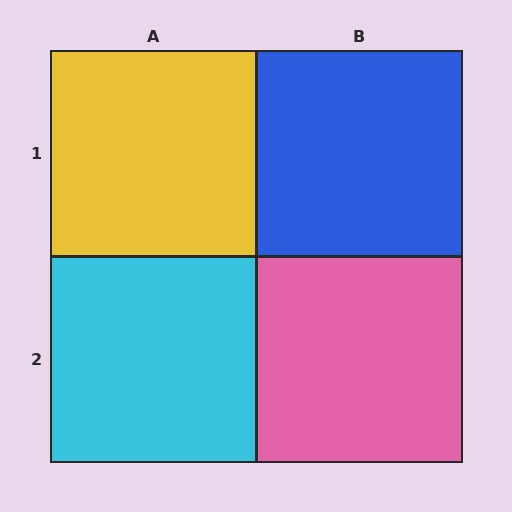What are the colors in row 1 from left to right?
Yellow, blue.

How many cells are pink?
1 cell is pink.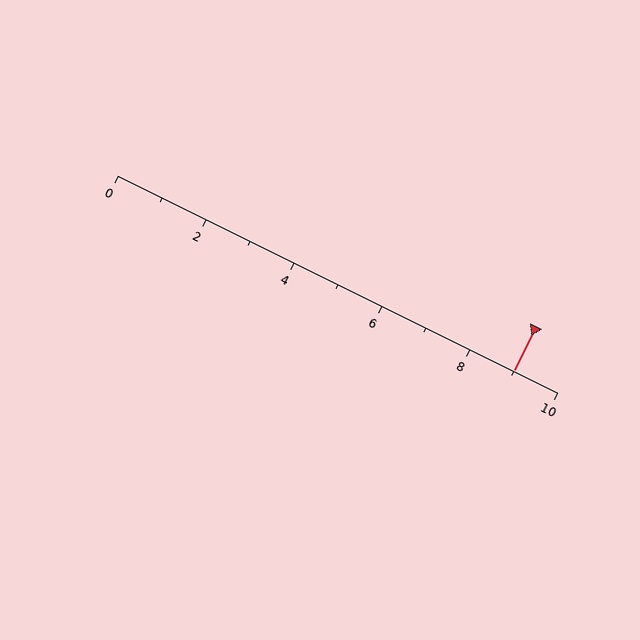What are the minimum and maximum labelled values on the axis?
The axis runs from 0 to 10.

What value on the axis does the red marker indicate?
The marker indicates approximately 9.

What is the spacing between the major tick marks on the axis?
The major ticks are spaced 2 apart.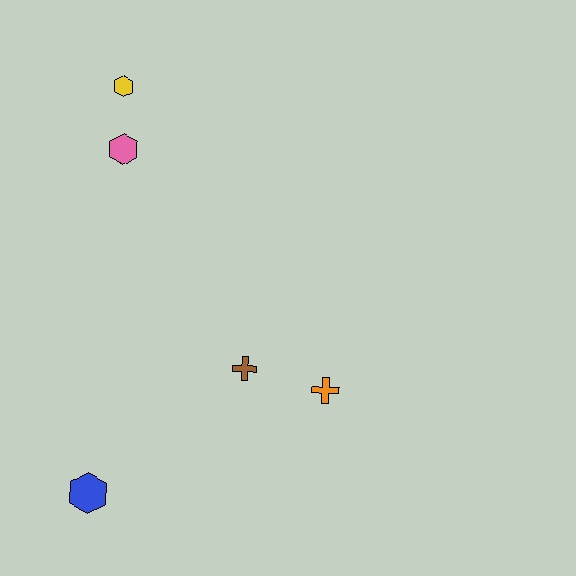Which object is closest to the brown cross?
The orange cross is closest to the brown cross.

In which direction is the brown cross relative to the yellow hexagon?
The brown cross is below the yellow hexagon.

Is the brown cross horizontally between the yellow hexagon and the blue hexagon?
No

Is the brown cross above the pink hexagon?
No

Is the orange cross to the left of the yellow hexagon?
No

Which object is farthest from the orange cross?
The yellow hexagon is farthest from the orange cross.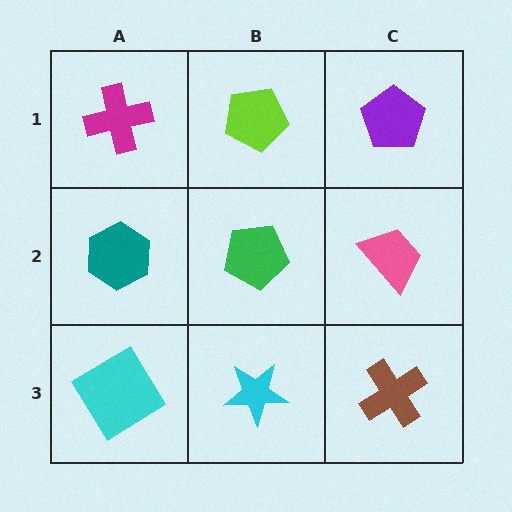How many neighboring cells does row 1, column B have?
3.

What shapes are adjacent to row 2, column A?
A magenta cross (row 1, column A), a cyan diamond (row 3, column A), a green pentagon (row 2, column B).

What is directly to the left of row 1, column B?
A magenta cross.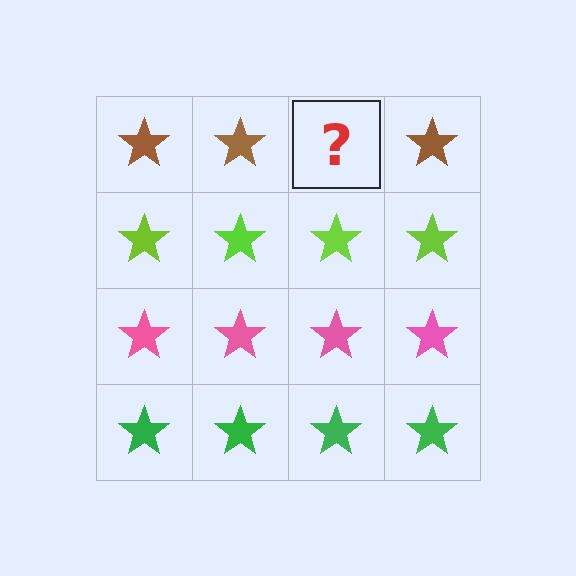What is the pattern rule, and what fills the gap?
The rule is that each row has a consistent color. The gap should be filled with a brown star.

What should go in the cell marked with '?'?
The missing cell should contain a brown star.